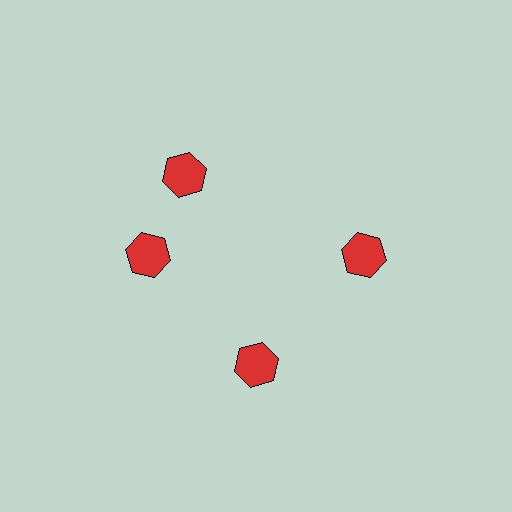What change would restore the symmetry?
The symmetry would be restored by rotating it back into even spacing with its neighbors so that all 4 hexagons sit at equal angles and equal distance from the center.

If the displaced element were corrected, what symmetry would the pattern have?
It would have 4-fold rotational symmetry — the pattern would map onto itself every 90 degrees.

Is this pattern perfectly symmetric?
No. The 4 red hexagons are arranged in a ring, but one element near the 12 o'clock position is rotated out of alignment along the ring, breaking the 4-fold rotational symmetry.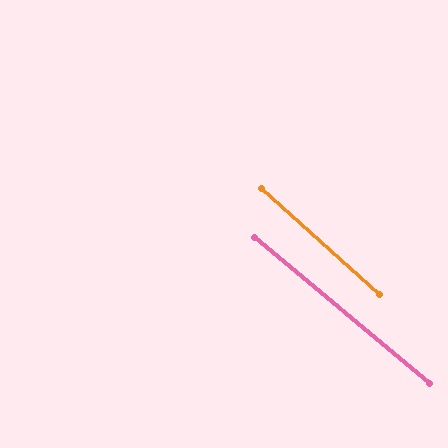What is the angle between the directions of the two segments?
Approximately 2 degrees.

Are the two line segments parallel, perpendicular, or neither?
Parallel — their directions differ by only 2.0°.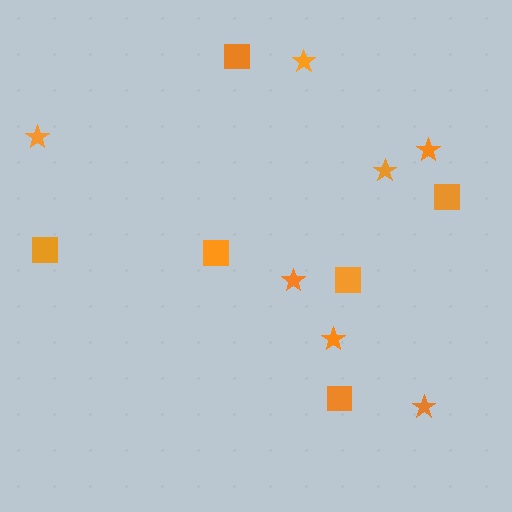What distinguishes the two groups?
There are 2 groups: one group of squares (6) and one group of stars (7).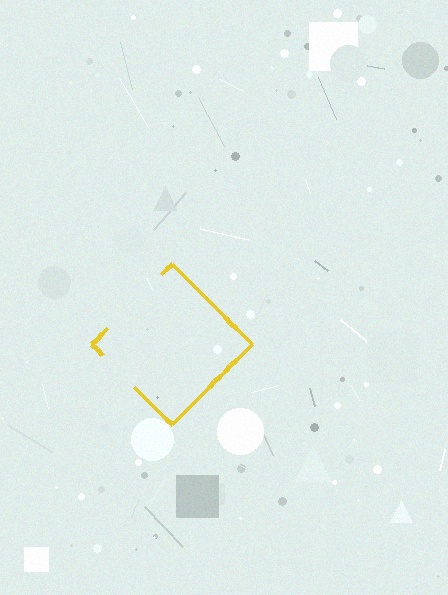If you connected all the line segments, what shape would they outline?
They would outline a diamond.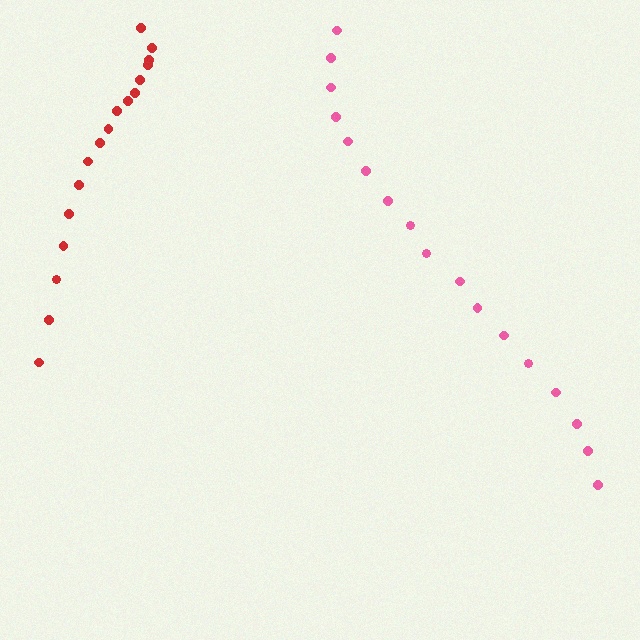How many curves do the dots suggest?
There are 2 distinct paths.